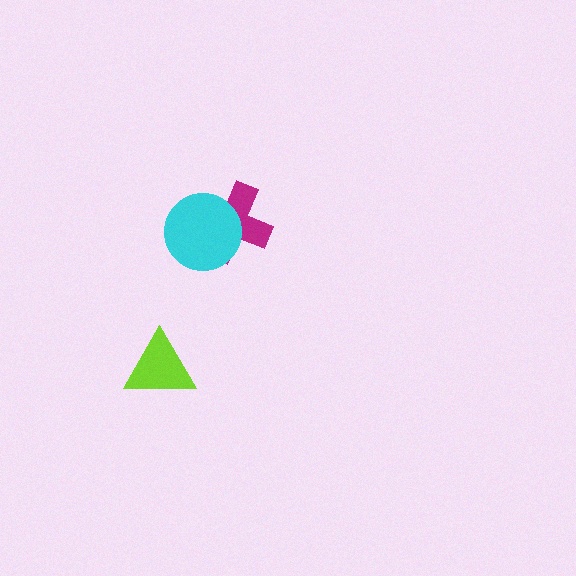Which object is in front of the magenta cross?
The cyan circle is in front of the magenta cross.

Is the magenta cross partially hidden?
Yes, it is partially covered by another shape.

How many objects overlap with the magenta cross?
1 object overlaps with the magenta cross.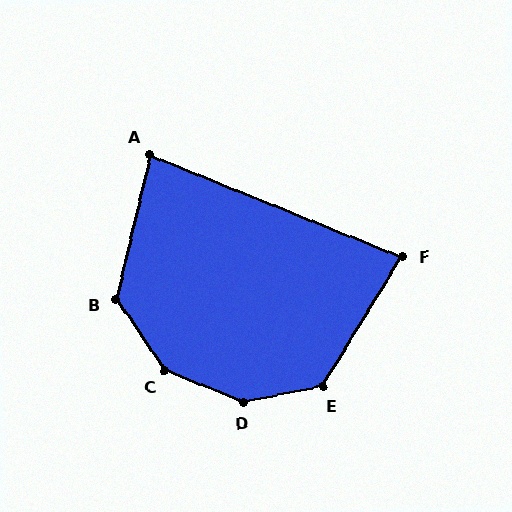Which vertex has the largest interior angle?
D, at approximately 147 degrees.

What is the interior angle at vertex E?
Approximately 133 degrees (obtuse).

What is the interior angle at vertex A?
Approximately 81 degrees (acute).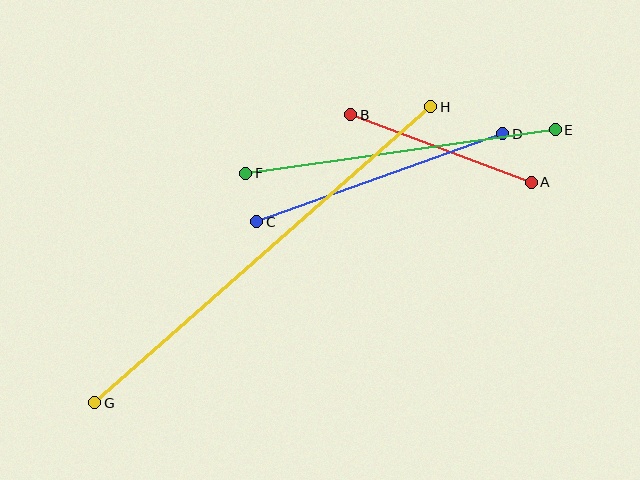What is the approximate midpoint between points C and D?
The midpoint is at approximately (380, 178) pixels.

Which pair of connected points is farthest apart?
Points G and H are farthest apart.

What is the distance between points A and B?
The distance is approximately 192 pixels.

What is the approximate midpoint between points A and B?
The midpoint is at approximately (441, 149) pixels.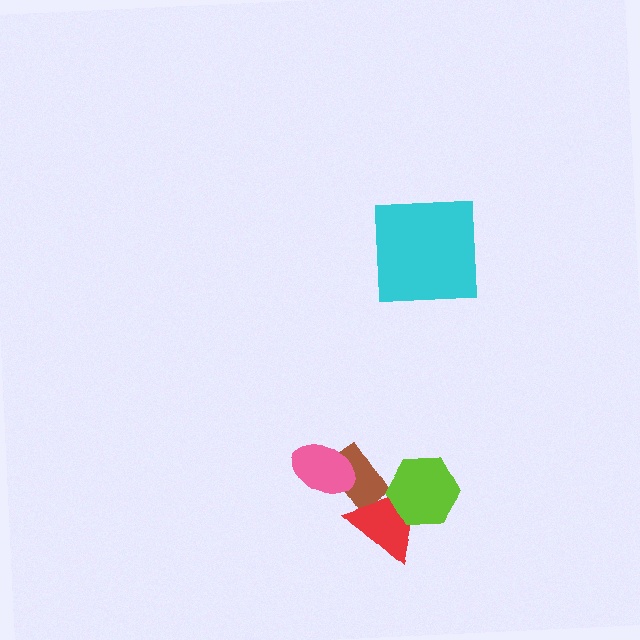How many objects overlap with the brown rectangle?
2 objects overlap with the brown rectangle.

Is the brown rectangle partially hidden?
Yes, it is partially covered by another shape.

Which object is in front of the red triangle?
The lime hexagon is in front of the red triangle.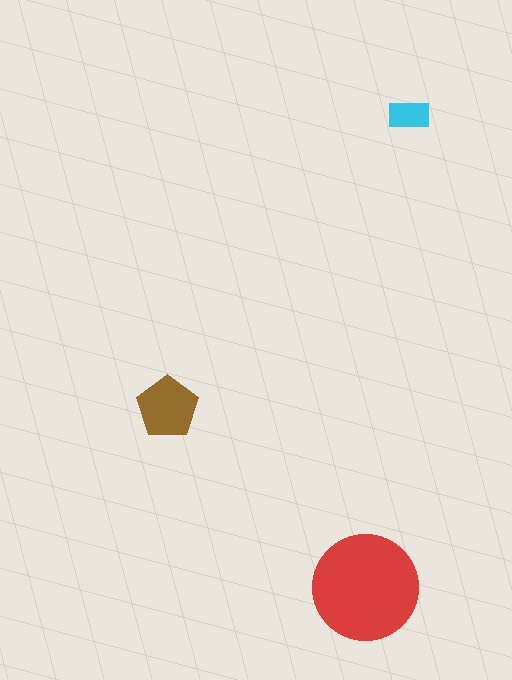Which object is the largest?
The red circle.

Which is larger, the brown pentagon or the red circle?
The red circle.